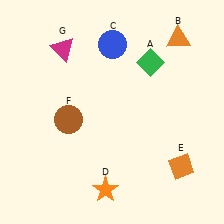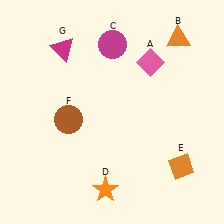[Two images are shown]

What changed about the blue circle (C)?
In Image 1, C is blue. In Image 2, it changed to magenta.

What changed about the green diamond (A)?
In Image 1, A is green. In Image 2, it changed to pink.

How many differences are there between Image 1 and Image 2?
There are 2 differences between the two images.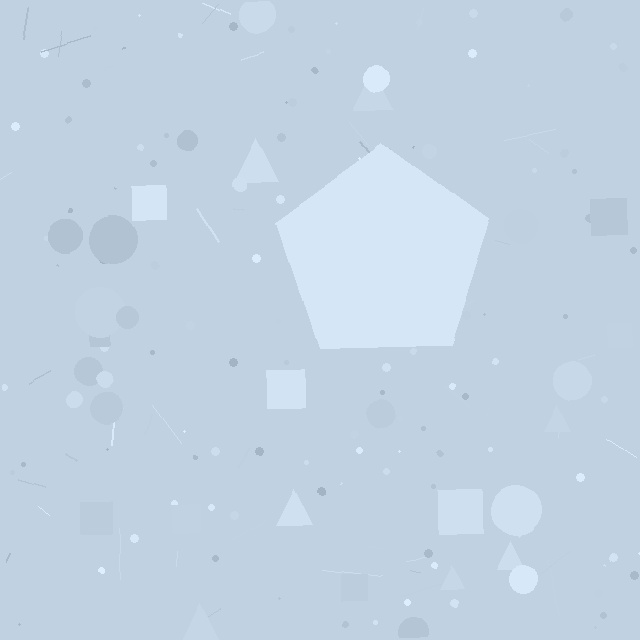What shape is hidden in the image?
A pentagon is hidden in the image.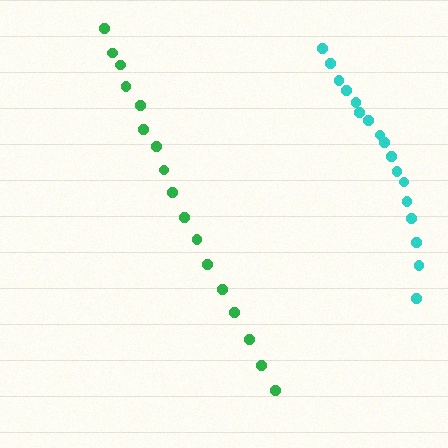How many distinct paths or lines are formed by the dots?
There are 2 distinct paths.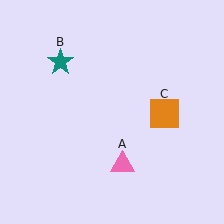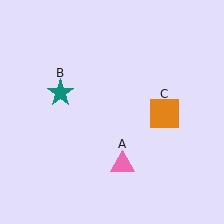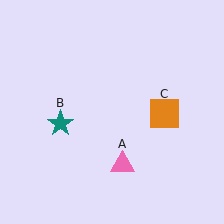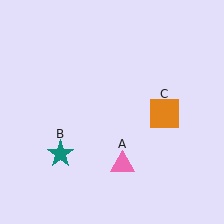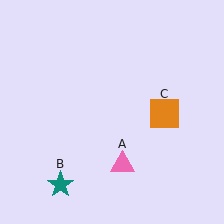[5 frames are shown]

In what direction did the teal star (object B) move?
The teal star (object B) moved down.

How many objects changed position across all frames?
1 object changed position: teal star (object B).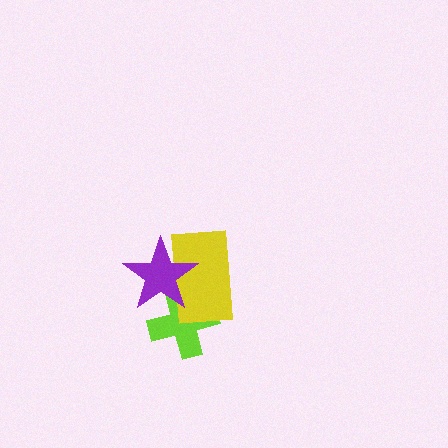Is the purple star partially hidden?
No, no other shape covers it.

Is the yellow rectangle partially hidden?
Yes, it is partially covered by another shape.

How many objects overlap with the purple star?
2 objects overlap with the purple star.